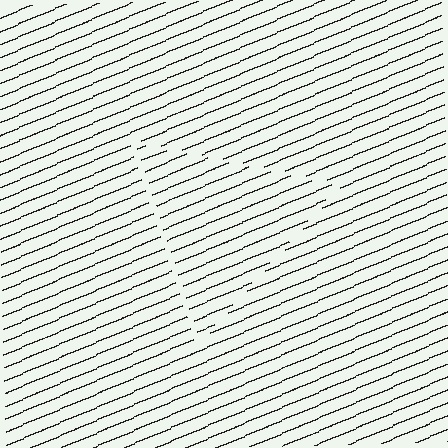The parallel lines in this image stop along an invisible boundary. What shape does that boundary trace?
An illusory triangle. The interior of the shape contains the same grating, shifted by half a period — the contour is defined by the phase discontinuity where line-ends from the inner and outer gratings abut.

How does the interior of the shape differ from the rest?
The interior of the shape contains the same grating, shifted by half a period — the contour is defined by the phase discontinuity where line-ends from the inner and outer gratings abut.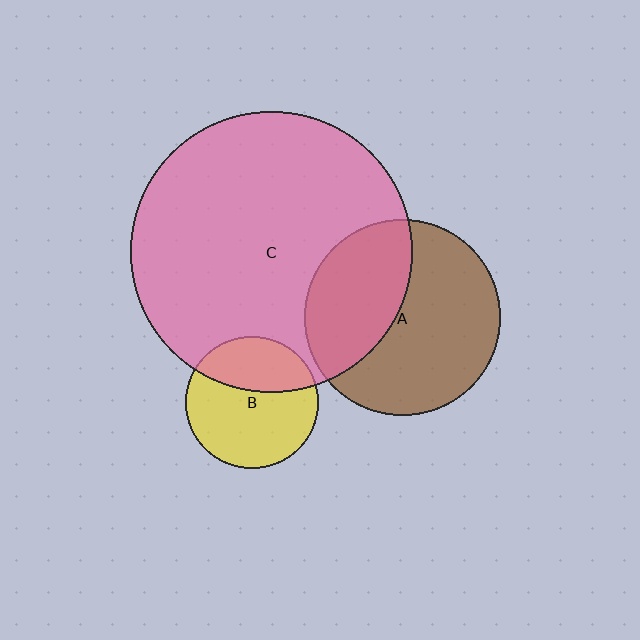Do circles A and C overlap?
Yes.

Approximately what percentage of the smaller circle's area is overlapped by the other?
Approximately 40%.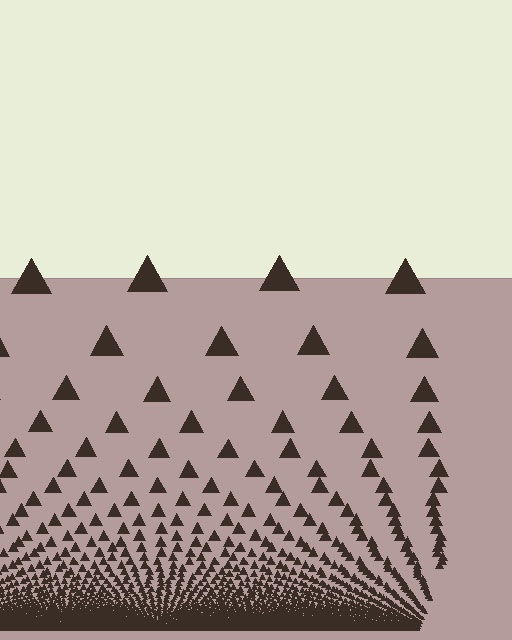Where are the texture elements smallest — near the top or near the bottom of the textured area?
Near the bottom.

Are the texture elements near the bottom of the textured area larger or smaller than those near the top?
Smaller. The gradient is inverted — elements near the bottom are smaller and denser.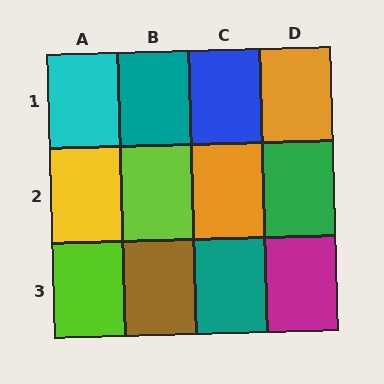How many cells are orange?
2 cells are orange.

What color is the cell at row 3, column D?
Magenta.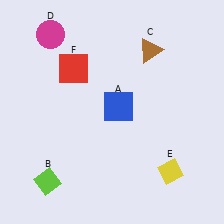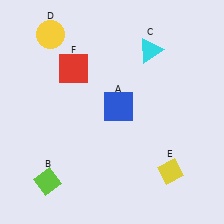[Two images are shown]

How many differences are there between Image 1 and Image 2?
There are 2 differences between the two images.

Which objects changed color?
C changed from brown to cyan. D changed from magenta to yellow.